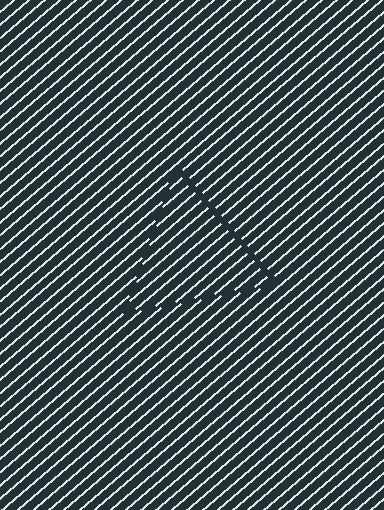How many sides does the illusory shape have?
3 sides — the line-ends trace a triangle.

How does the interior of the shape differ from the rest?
The interior of the shape contains the same grating, shifted by half a period — the contour is defined by the phase discontinuity where line-ends from the inner and outer gratings abut.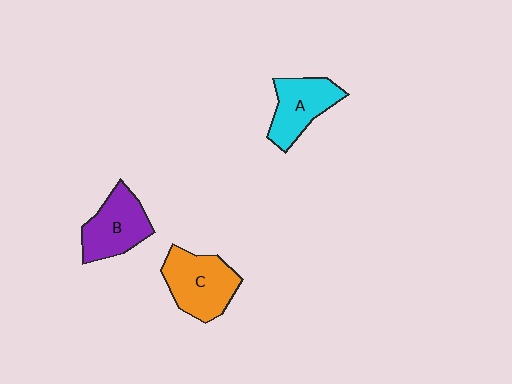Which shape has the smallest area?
Shape A (cyan).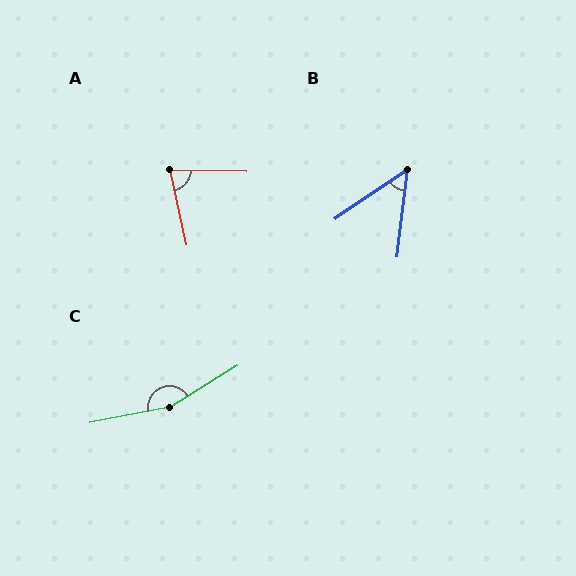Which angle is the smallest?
B, at approximately 49 degrees.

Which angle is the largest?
C, at approximately 159 degrees.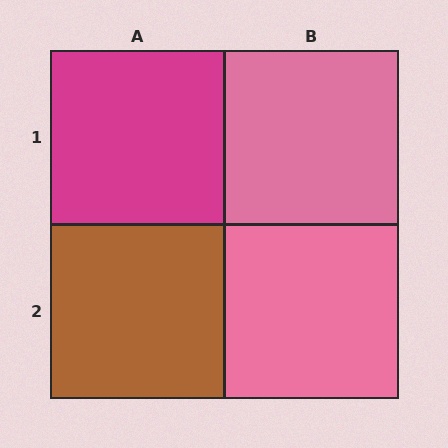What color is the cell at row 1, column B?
Pink.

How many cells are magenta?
1 cell is magenta.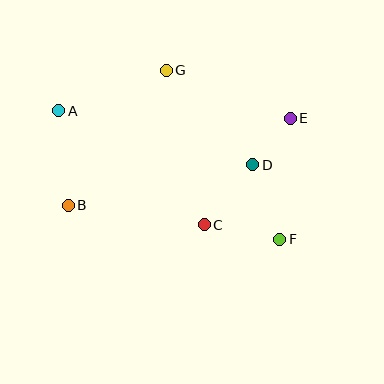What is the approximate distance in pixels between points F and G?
The distance between F and G is approximately 204 pixels.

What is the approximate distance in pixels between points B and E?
The distance between B and E is approximately 238 pixels.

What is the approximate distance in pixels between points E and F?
The distance between E and F is approximately 121 pixels.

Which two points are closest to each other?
Points D and E are closest to each other.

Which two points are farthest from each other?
Points A and F are farthest from each other.